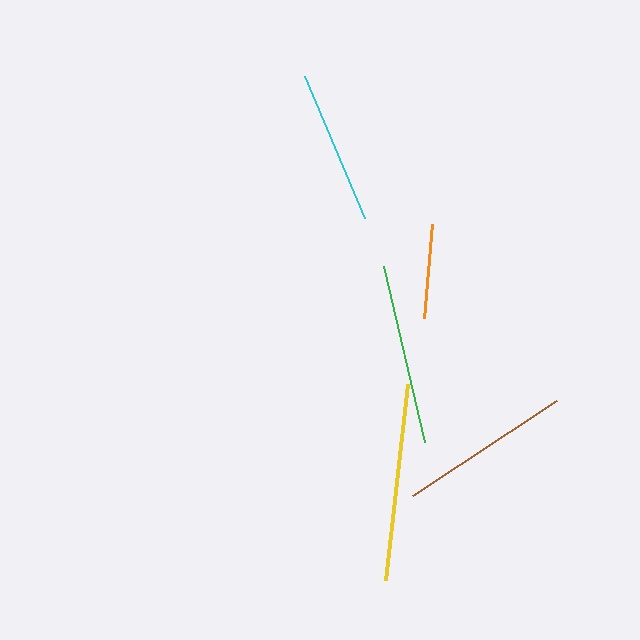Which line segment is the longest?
The yellow line is the longest at approximately 197 pixels.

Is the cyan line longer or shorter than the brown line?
The brown line is longer than the cyan line.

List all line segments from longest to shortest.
From longest to shortest: yellow, green, brown, cyan, orange.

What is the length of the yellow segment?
The yellow segment is approximately 197 pixels long.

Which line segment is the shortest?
The orange line is the shortest at approximately 94 pixels.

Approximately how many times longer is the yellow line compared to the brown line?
The yellow line is approximately 1.1 times the length of the brown line.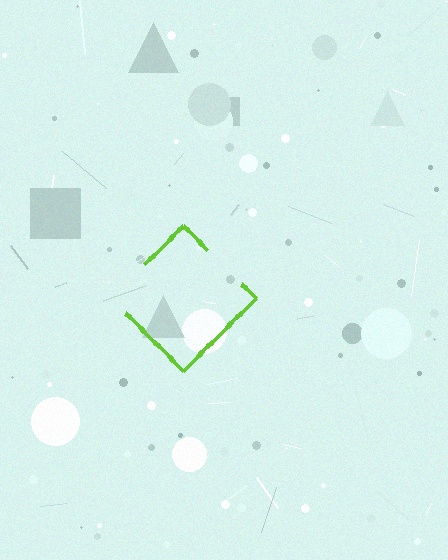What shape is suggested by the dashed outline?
The dashed outline suggests a diamond.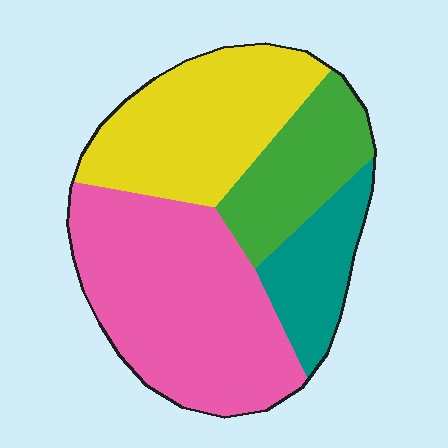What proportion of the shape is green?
Green covers 17% of the shape.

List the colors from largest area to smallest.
From largest to smallest: pink, yellow, green, teal.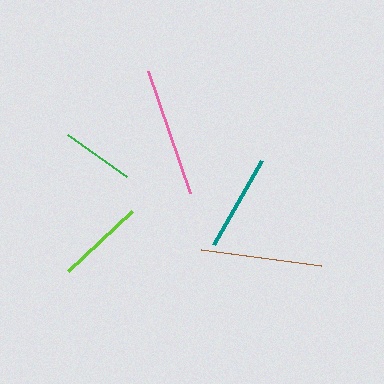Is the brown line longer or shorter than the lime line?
The brown line is longer than the lime line.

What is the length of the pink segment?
The pink segment is approximately 129 pixels long.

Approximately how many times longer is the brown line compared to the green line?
The brown line is approximately 1.7 times the length of the green line.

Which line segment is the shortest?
The green line is the shortest at approximately 73 pixels.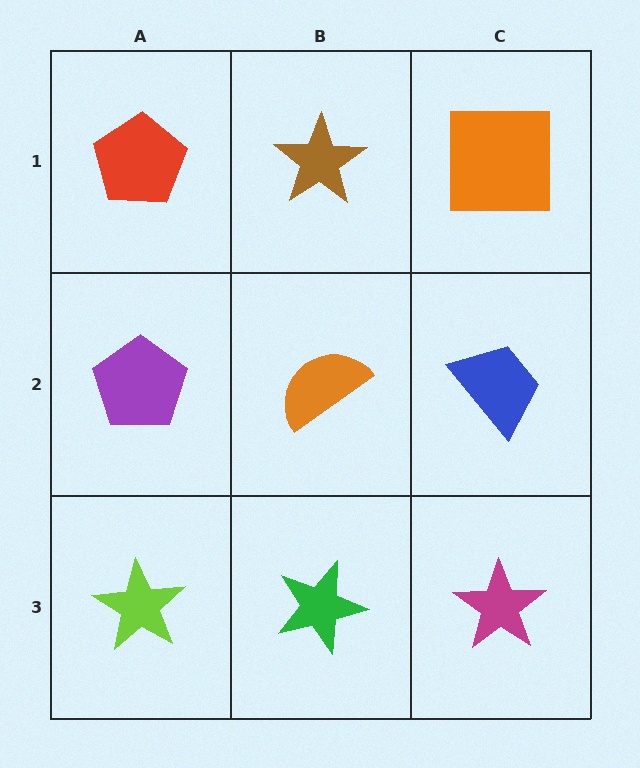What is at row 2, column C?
A blue trapezoid.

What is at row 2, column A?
A purple pentagon.